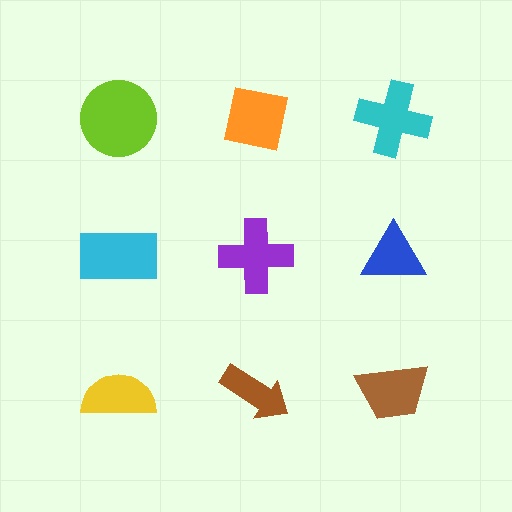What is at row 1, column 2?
An orange square.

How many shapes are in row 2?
3 shapes.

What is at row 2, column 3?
A blue triangle.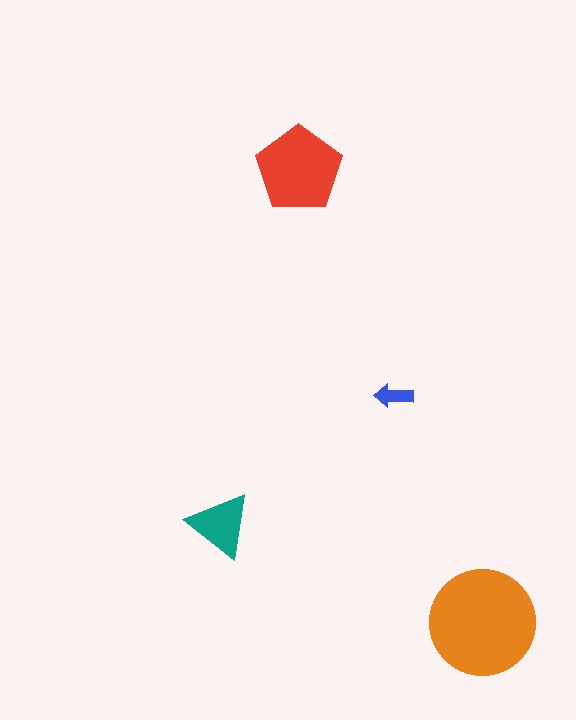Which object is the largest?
The orange circle.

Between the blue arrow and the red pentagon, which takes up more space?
The red pentagon.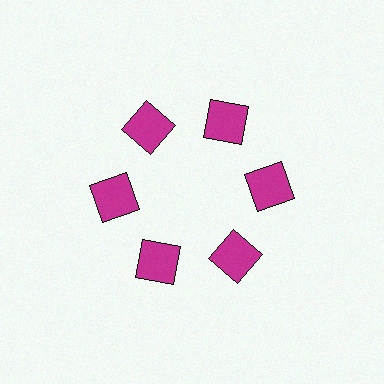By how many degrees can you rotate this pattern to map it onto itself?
The pattern maps onto itself every 60 degrees of rotation.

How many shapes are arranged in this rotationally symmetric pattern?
There are 6 shapes, arranged in 6 groups of 1.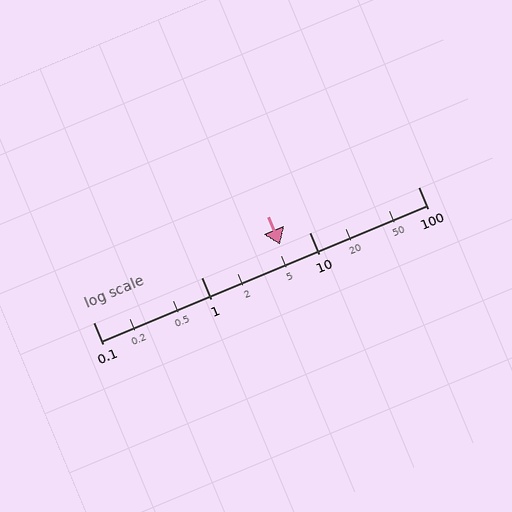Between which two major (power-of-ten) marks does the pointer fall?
The pointer is between 1 and 10.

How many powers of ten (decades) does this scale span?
The scale spans 3 decades, from 0.1 to 100.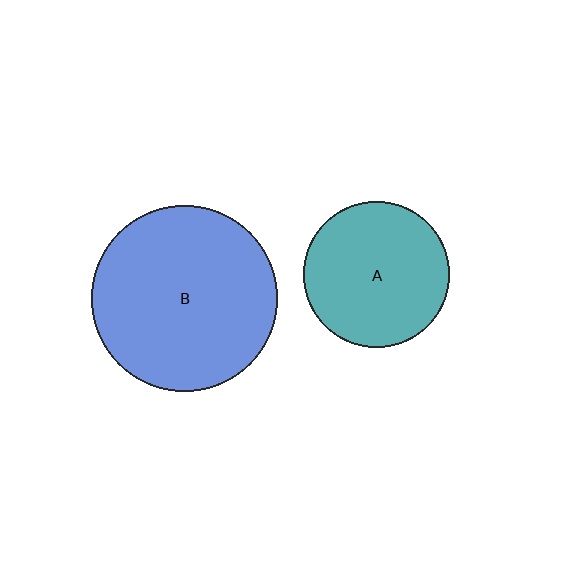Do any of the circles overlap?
No, none of the circles overlap.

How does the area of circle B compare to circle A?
Approximately 1.6 times.